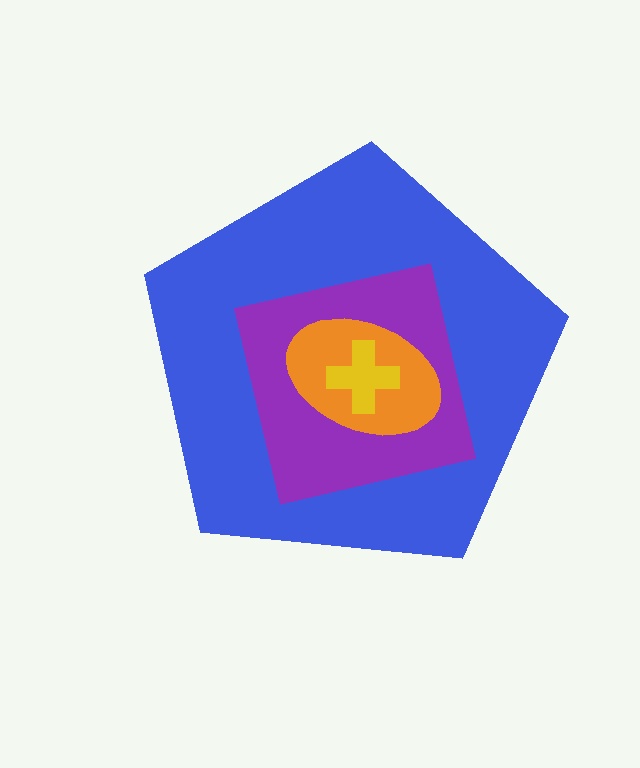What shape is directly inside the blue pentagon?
The purple square.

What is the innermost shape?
The yellow cross.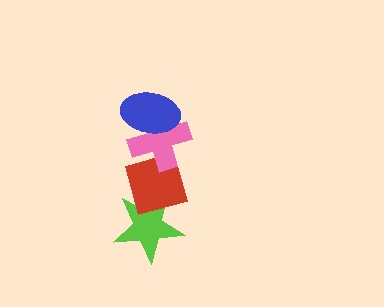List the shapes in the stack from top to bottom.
From top to bottom: the blue ellipse, the pink cross, the red diamond, the lime star.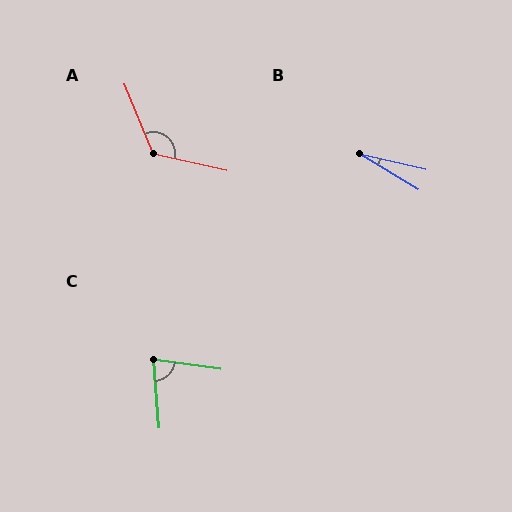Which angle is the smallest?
B, at approximately 18 degrees.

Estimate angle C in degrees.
Approximately 78 degrees.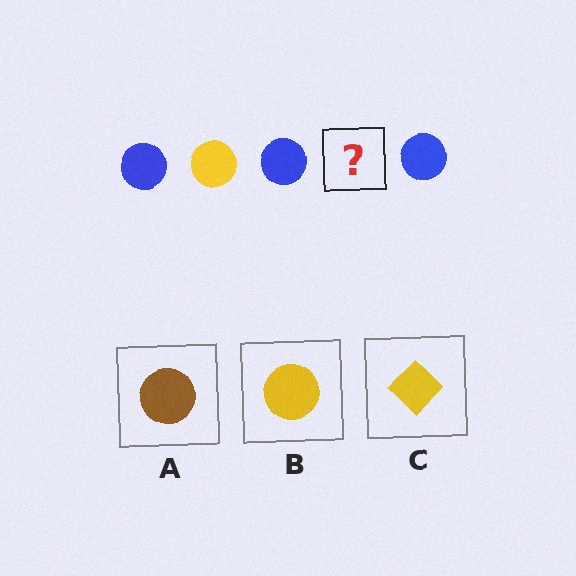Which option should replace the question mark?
Option B.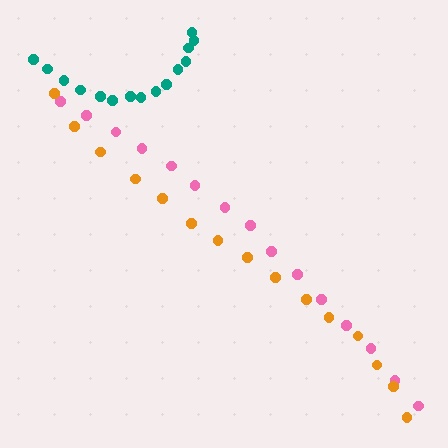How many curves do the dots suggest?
There are 3 distinct paths.